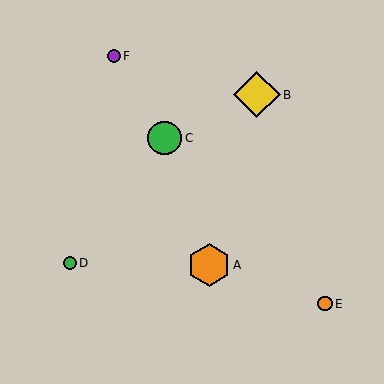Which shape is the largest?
The yellow diamond (labeled B) is the largest.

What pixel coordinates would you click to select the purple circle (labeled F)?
Click at (114, 56) to select the purple circle F.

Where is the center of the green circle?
The center of the green circle is at (70, 263).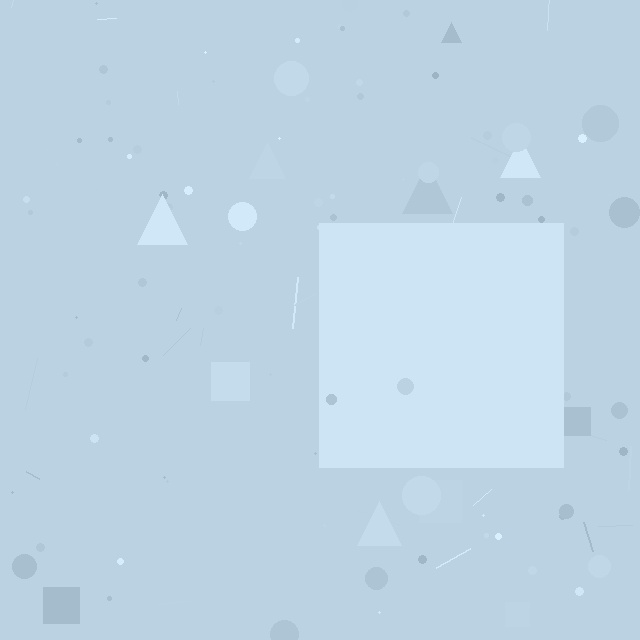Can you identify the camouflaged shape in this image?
The camouflaged shape is a square.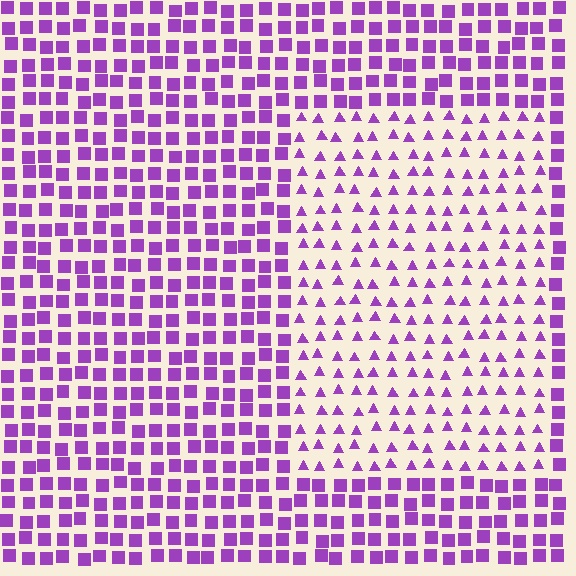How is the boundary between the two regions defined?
The boundary is defined by a change in element shape: triangles inside vs. squares outside. All elements share the same color and spacing.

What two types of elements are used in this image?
The image uses triangles inside the rectangle region and squares outside it.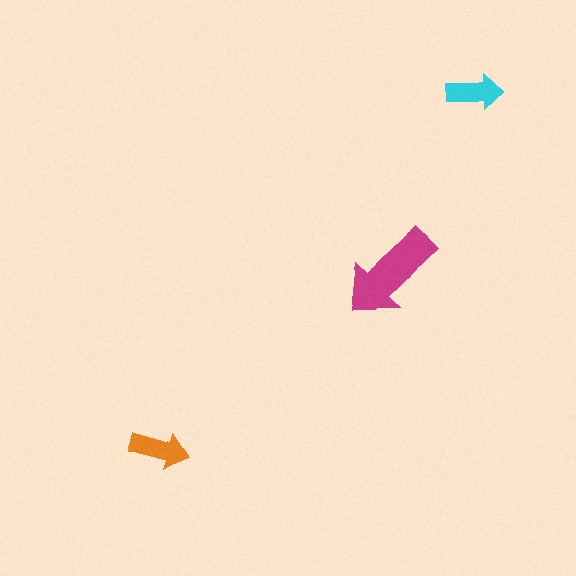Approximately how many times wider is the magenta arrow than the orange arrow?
About 2 times wider.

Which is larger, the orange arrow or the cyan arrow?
The orange one.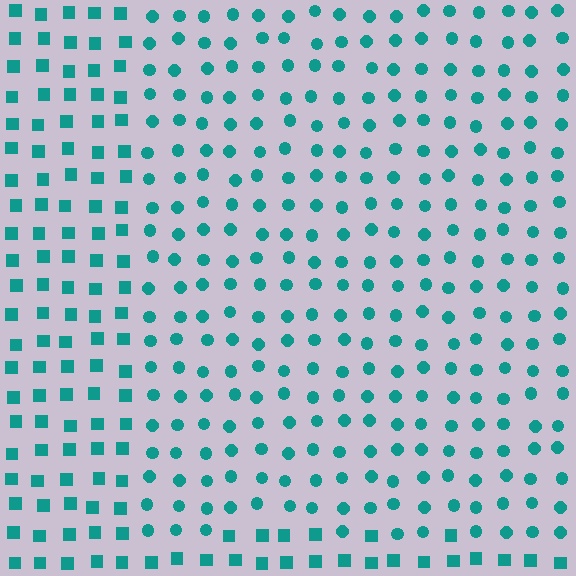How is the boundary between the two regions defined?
The boundary is defined by a change in element shape: circles inside vs. squares outside. All elements share the same color and spacing.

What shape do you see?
I see a rectangle.